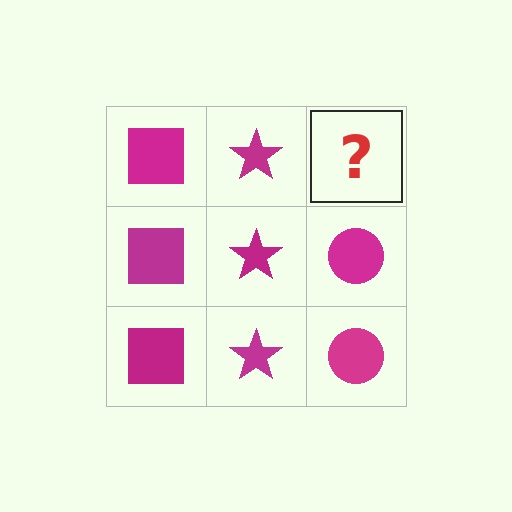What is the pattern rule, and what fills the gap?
The rule is that each column has a consistent shape. The gap should be filled with a magenta circle.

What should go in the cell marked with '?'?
The missing cell should contain a magenta circle.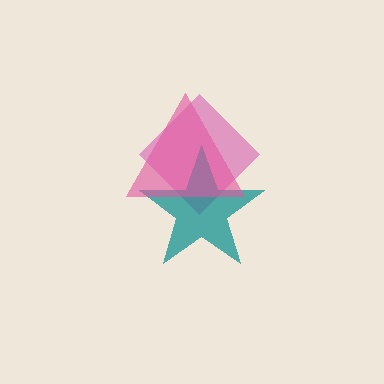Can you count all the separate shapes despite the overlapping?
Yes, there are 3 separate shapes.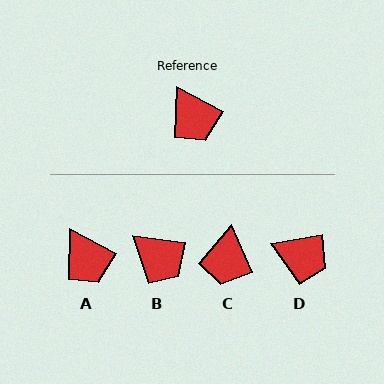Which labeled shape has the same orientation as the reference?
A.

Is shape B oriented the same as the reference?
No, it is off by about 20 degrees.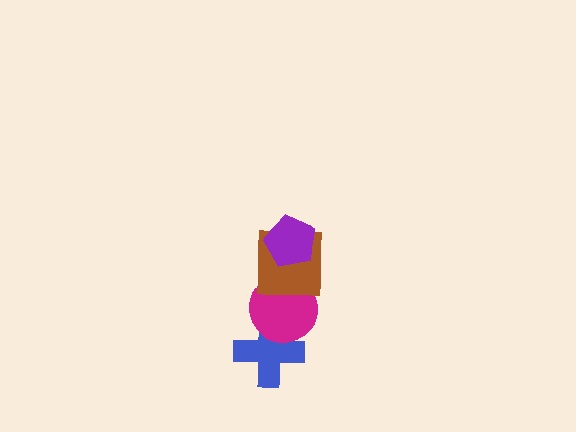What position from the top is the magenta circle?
The magenta circle is 3rd from the top.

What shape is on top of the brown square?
The purple pentagon is on top of the brown square.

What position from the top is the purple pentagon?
The purple pentagon is 1st from the top.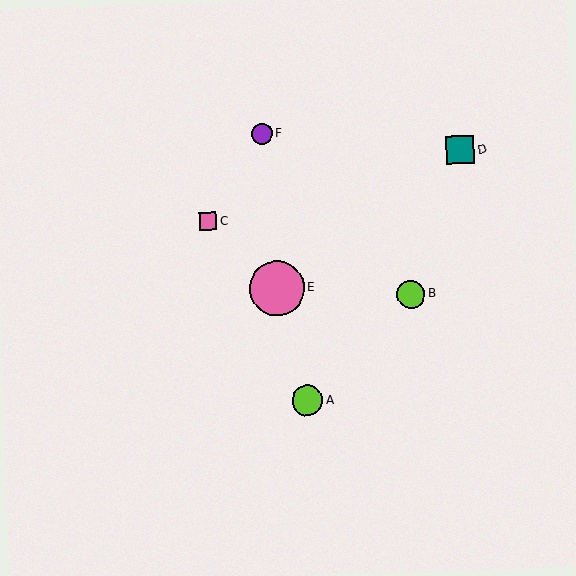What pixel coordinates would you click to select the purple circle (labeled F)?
Click at (262, 133) to select the purple circle F.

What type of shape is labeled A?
Shape A is a lime circle.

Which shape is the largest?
The pink circle (labeled E) is the largest.